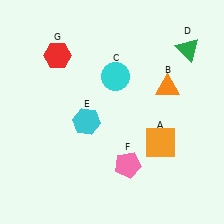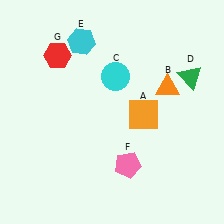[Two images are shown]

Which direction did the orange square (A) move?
The orange square (A) moved up.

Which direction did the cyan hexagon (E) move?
The cyan hexagon (E) moved up.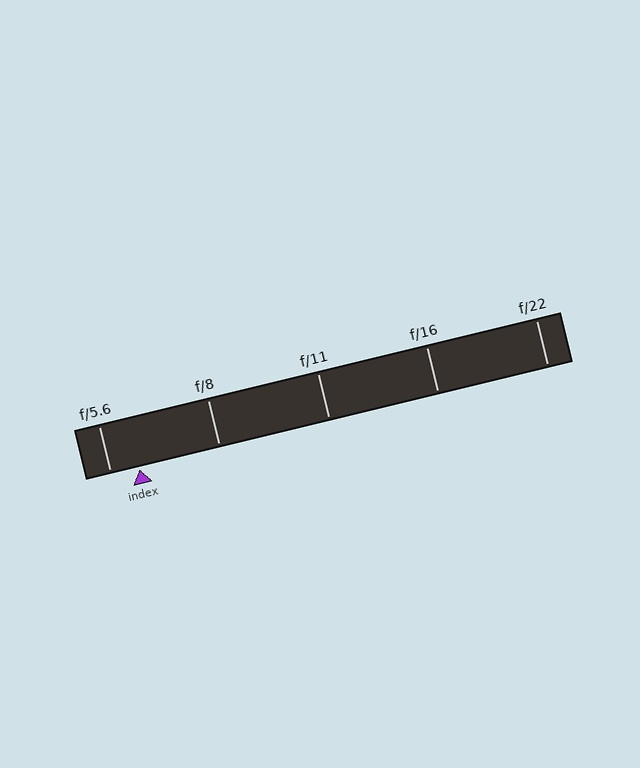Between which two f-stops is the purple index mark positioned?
The index mark is between f/5.6 and f/8.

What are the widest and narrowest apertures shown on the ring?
The widest aperture shown is f/5.6 and the narrowest is f/22.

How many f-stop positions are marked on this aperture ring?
There are 5 f-stop positions marked.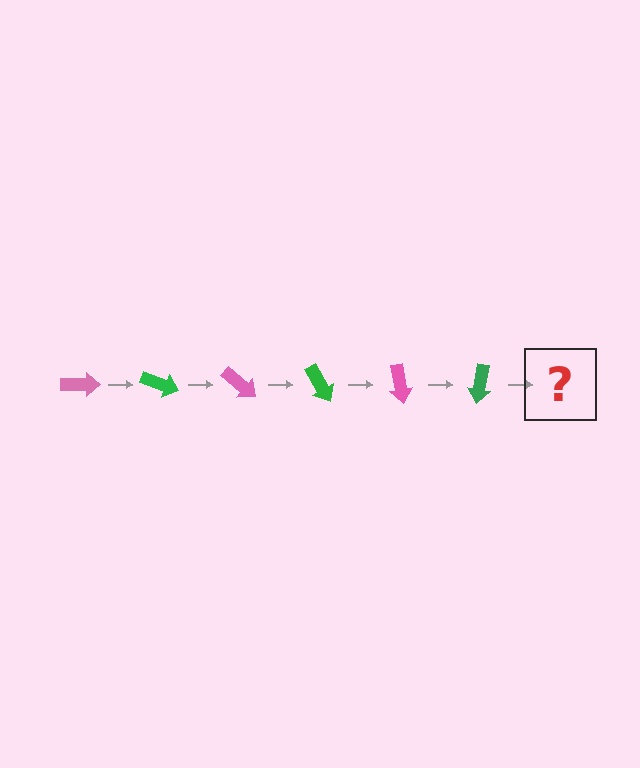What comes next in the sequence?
The next element should be a pink arrow, rotated 120 degrees from the start.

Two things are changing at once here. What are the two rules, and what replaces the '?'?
The two rules are that it rotates 20 degrees each step and the color cycles through pink and green. The '?' should be a pink arrow, rotated 120 degrees from the start.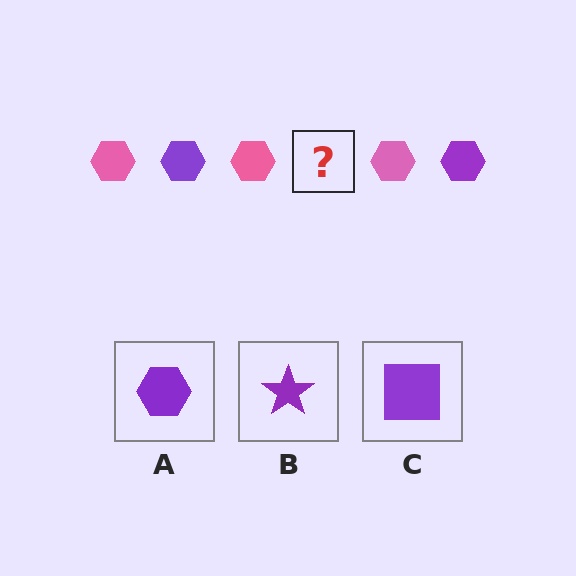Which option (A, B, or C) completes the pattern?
A.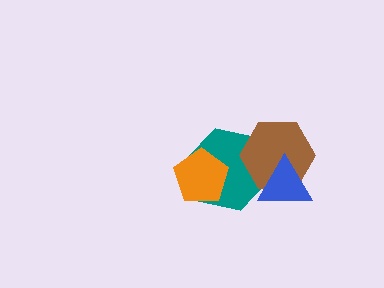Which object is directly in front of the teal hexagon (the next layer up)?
The orange pentagon is directly in front of the teal hexagon.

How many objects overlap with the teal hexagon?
3 objects overlap with the teal hexagon.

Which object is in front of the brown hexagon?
The blue triangle is in front of the brown hexagon.